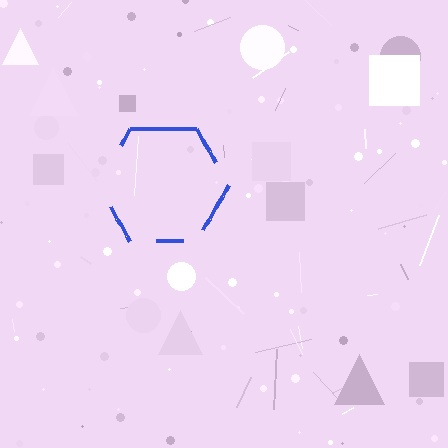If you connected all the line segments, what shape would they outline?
They would outline a hexagon.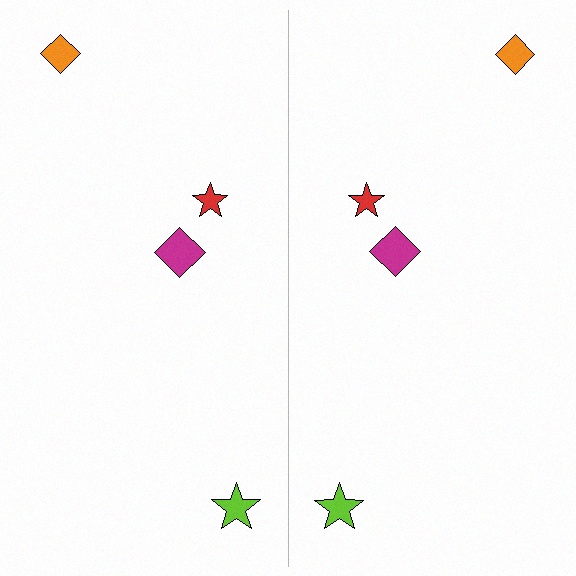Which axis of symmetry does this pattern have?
The pattern has a vertical axis of symmetry running through the center of the image.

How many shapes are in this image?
There are 8 shapes in this image.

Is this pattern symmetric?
Yes, this pattern has bilateral (reflection) symmetry.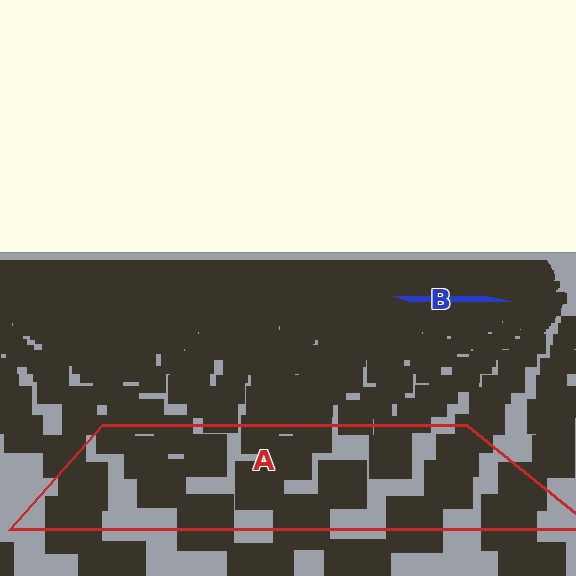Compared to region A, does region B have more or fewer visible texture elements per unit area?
Region B has more texture elements per unit area — they are packed more densely because it is farther away.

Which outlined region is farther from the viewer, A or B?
Region B is farther from the viewer — the texture elements inside it appear smaller and more densely packed.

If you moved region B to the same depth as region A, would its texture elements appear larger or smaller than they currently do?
They would appear larger. At a closer depth, the same texture elements are projected at a bigger on-screen size.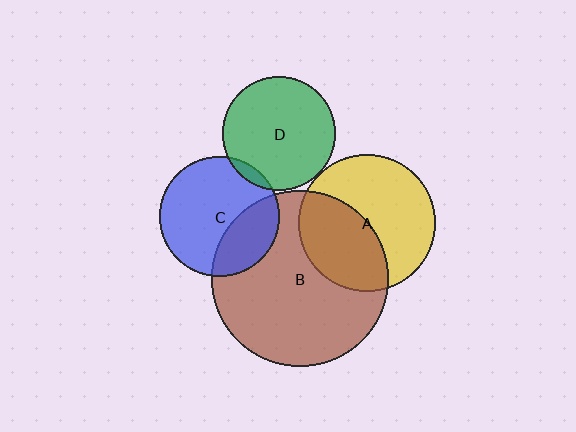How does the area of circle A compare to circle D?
Approximately 1.5 times.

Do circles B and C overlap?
Yes.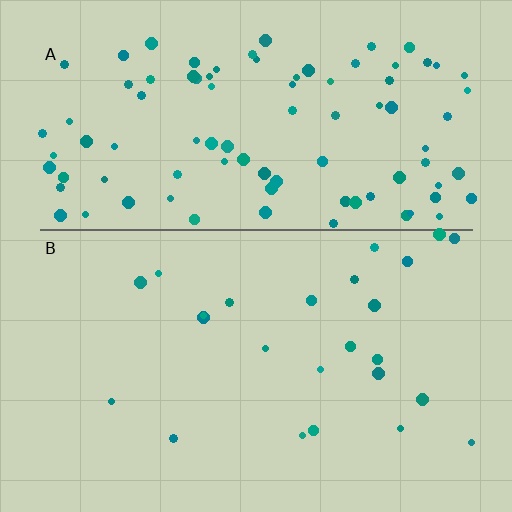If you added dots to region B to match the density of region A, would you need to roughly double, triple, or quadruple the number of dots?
Approximately quadruple.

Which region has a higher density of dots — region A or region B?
A (the top).